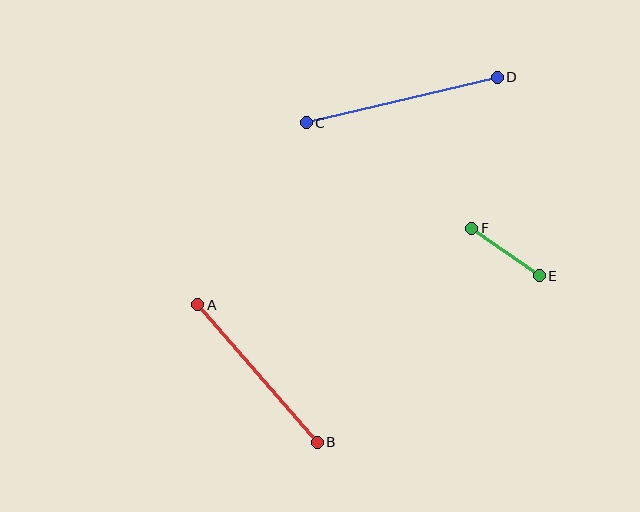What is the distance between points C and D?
The distance is approximately 196 pixels.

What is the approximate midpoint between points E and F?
The midpoint is at approximately (506, 252) pixels.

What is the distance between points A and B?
The distance is approximately 182 pixels.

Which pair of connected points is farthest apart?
Points C and D are farthest apart.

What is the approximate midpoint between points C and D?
The midpoint is at approximately (402, 100) pixels.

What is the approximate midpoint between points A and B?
The midpoint is at approximately (257, 374) pixels.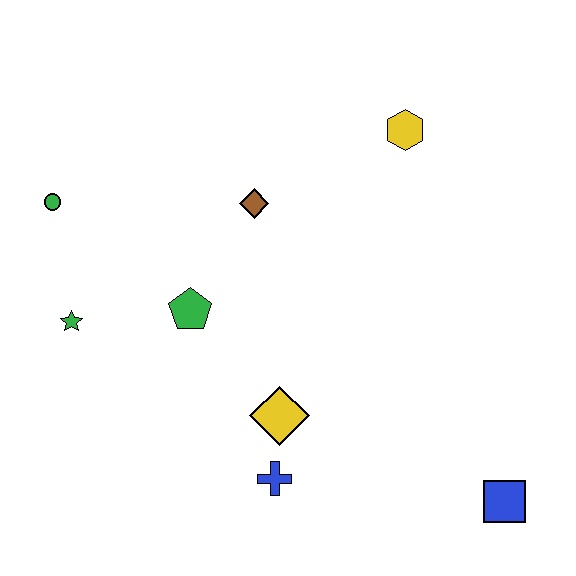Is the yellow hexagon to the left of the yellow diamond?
No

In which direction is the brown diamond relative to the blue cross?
The brown diamond is above the blue cross.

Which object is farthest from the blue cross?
The yellow hexagon is farthest from the blue cross.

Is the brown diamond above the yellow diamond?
Yes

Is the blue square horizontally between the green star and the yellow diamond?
No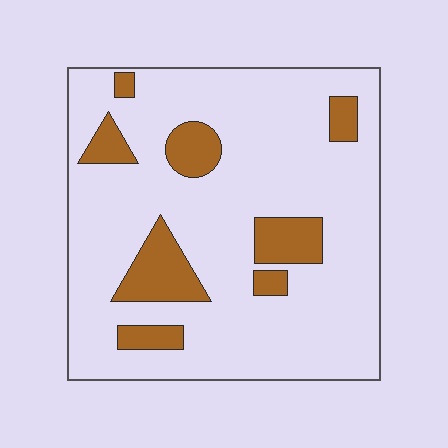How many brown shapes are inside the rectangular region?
8.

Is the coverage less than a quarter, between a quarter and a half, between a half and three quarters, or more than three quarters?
Less than a quarter.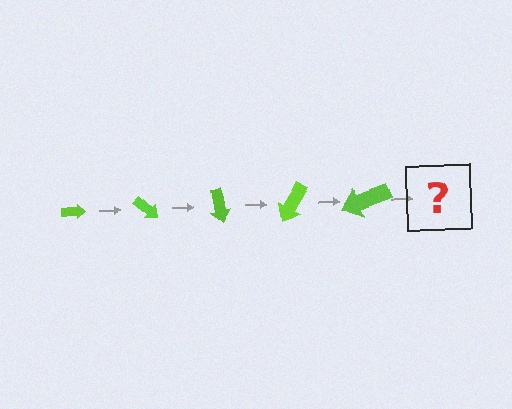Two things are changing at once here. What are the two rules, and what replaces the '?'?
The two rules are that the arrow grows larger each step and it rotates 40 degrees each step. The '?' should be an arrow, larger than the previous one and rotated 200 degrees from the start.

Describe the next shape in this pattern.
It should be an arrow, larger than the previous one and rotated 200 degrees from the start.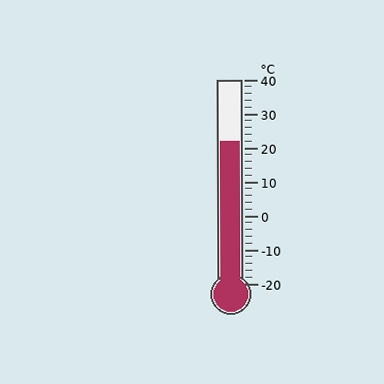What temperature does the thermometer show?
The thermometer shows approximately 22°C.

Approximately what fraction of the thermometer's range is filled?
The thermometer is filled to approximately 70% of its range.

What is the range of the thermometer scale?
The thermometer scale ranges from -20°C to 40°C.